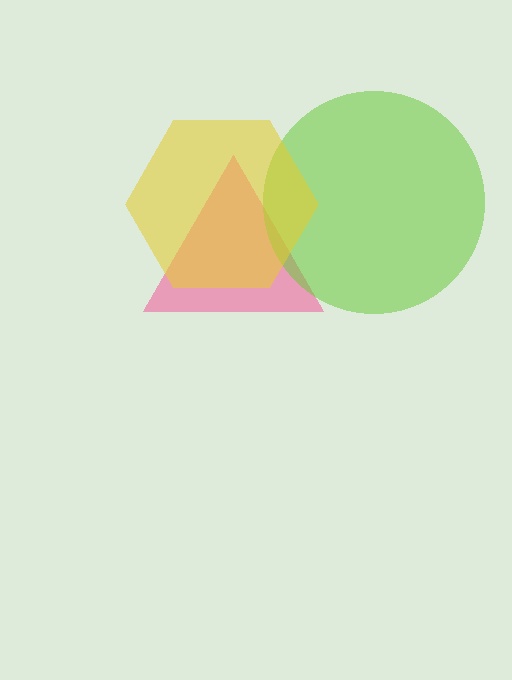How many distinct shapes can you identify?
There are 3 distinct shapes: a pink triangle, a lime circle, a yellow hexagon.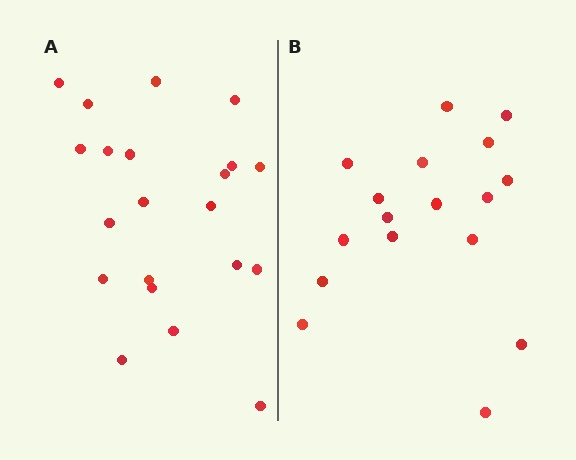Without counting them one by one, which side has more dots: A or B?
Region A (the left region) has more dots.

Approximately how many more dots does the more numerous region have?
Region A has about 4 more dots than region B.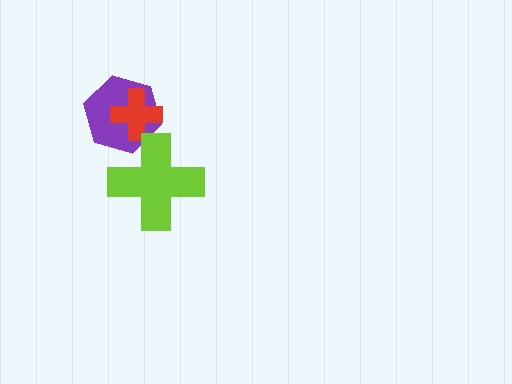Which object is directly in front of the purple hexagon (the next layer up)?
The red cross is directly in front of the purple hexagon.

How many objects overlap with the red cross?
1 object overlaps with the red cross.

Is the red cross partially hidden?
No, no other shape covers it.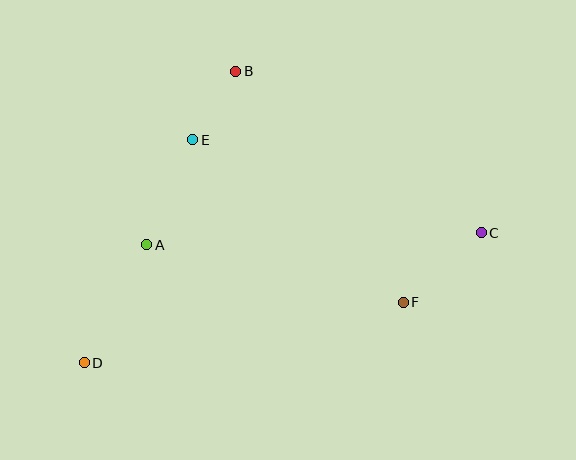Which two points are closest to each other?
Points B and E are closest to each other.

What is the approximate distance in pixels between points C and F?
The distance between C and F is approximately 104 pixels.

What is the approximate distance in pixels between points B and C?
The distance between B and C is approximately 294 pixels.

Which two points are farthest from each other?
Points C and D are farthest from each other.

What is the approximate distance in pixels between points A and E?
The distance between A and E is approximately 115 pixels.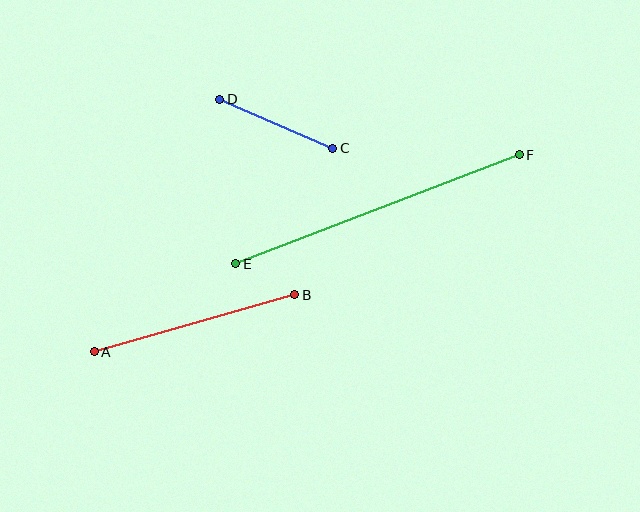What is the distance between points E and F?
The distance is approximately 304 pixels.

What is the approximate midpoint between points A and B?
The midpoint is at approximately (195, 323) pixels.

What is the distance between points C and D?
The distance is approximately 123 pixels.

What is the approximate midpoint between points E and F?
The midpoint is at approximately (377, 209) pixels.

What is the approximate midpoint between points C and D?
The midpoint is at approximately (276, 124) pixels.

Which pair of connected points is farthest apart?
Points E and F are farthest apart.